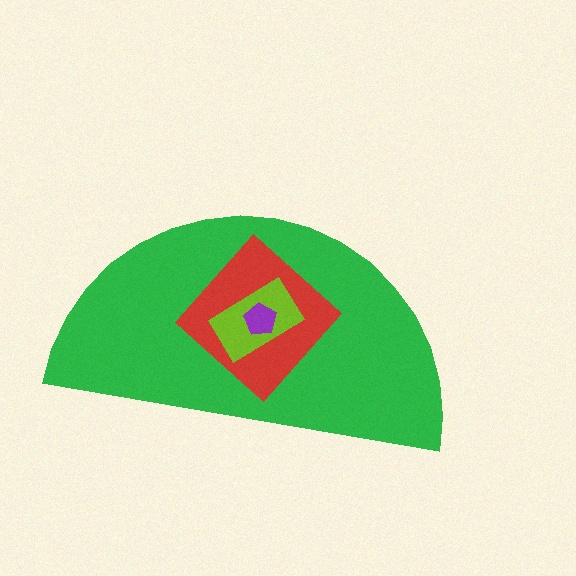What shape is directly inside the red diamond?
The lime rectangle.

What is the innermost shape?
The purple pentagon.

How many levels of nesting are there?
4.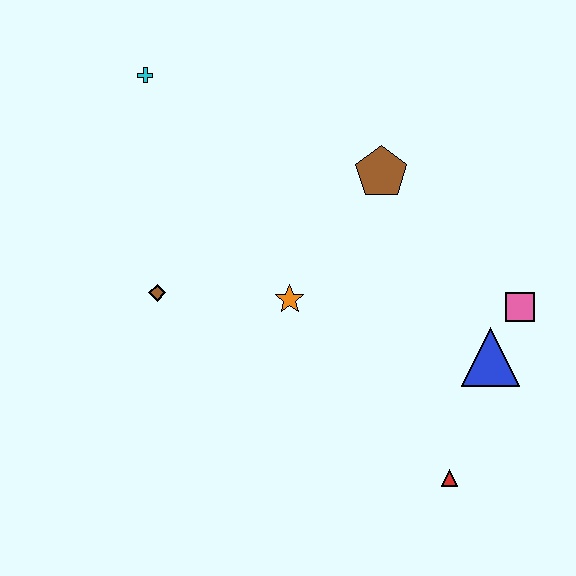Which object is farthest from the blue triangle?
The cyan cross is farthest from the blue triangle.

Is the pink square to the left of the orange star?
No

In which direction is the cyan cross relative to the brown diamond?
The cyan cross is above the brown diamond.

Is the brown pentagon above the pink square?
Yes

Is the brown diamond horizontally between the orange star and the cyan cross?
Yes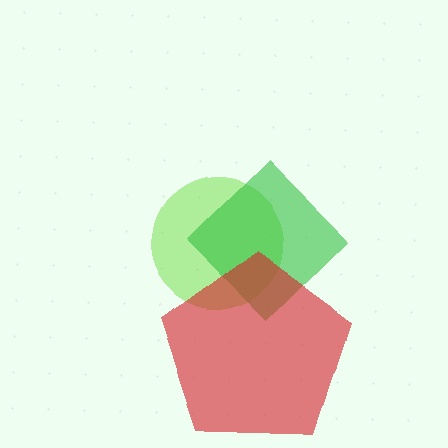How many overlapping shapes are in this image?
There are 3 overlapping shapes in the image.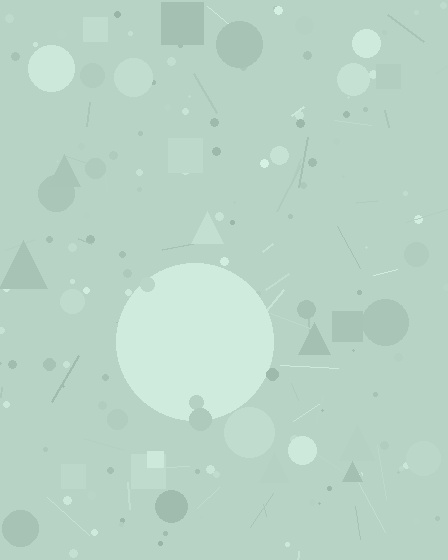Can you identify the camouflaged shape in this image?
The camouflaged shape is a circle.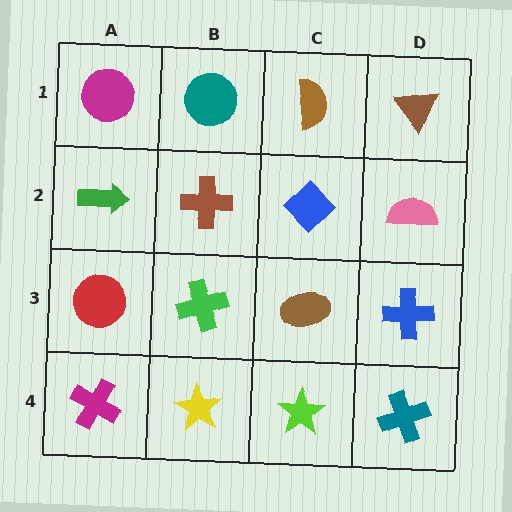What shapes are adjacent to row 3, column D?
A pink semicircle (row 2, column D), a teal cross (row 4, column D), a brown ellipse (row 3, column C).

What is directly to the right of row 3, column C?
A blue cross.